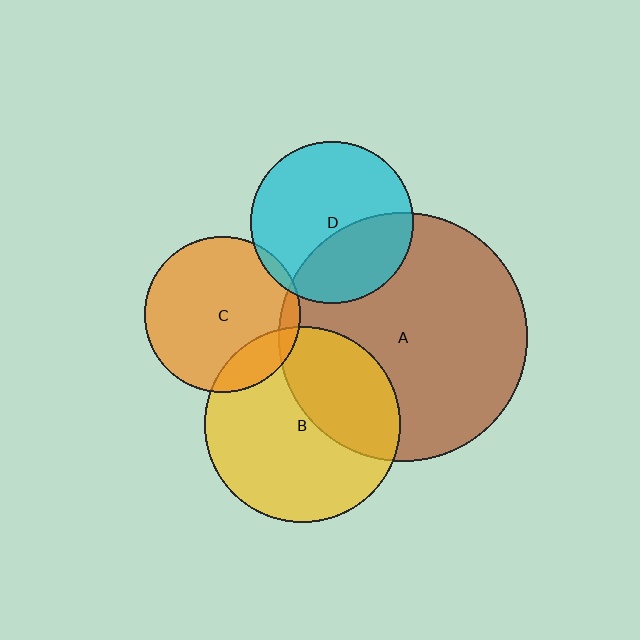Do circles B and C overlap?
Yes.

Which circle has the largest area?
Circle A (brown).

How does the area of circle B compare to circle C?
Approximately 1.6 times.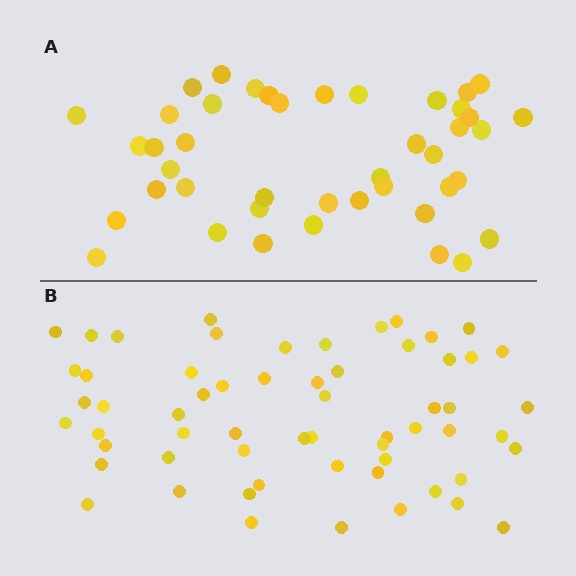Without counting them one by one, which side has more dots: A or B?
Region B (the bottom region) has more dots.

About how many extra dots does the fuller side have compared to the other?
Region B has approximately 15 more dots than region A.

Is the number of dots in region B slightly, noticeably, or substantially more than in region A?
Region B has noticeably more, but not dramatically so. The ratio is roughly 1.4 to 1.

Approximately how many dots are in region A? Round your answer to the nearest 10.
About 40 dots. (The exact count is 43, which rounds to 40.)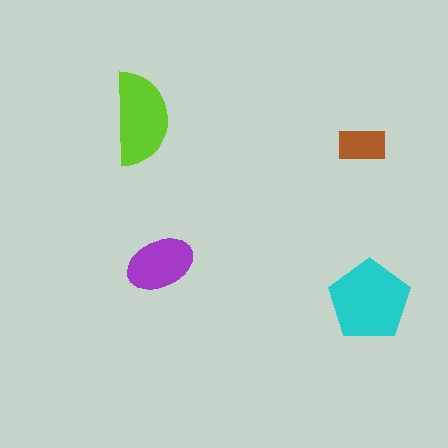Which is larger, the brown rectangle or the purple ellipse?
The purple ellipse.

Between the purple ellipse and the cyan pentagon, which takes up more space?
The cyan pentagon.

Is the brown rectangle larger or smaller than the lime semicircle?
Smaller.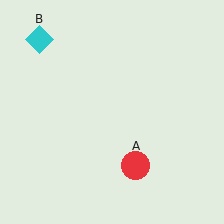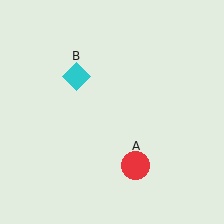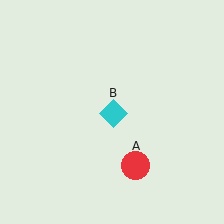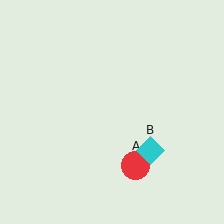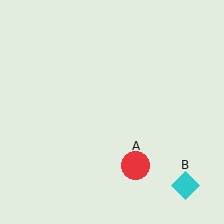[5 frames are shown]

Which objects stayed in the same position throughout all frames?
Red circle (object A) remained stationary.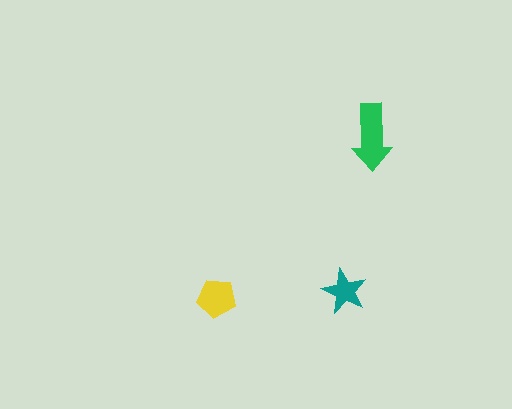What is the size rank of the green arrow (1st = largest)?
1st.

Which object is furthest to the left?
The yellow pentagon is leftmost.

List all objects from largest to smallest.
The green arrow, the yellow pentagon, the teal star.